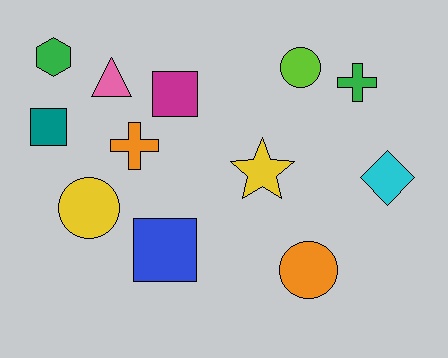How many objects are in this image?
There are 12 objects.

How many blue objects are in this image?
There is 1 blue object.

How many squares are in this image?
There are 3 squares.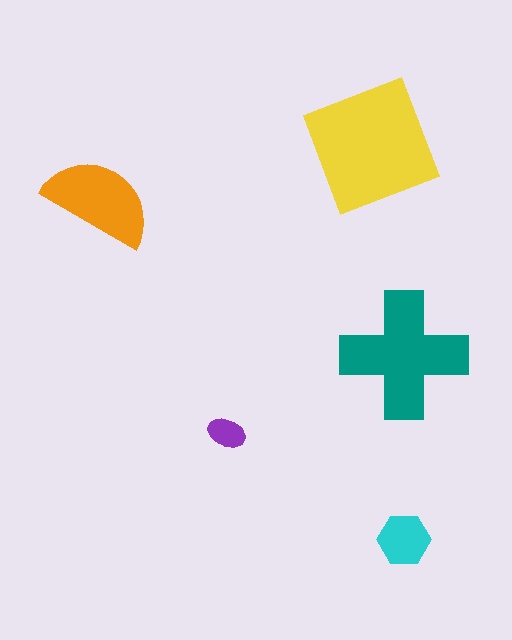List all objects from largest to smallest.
The yellow square, the teal cross, the orange semicircle, the cyan hexagon, the purple ellipse.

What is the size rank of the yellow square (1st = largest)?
1st.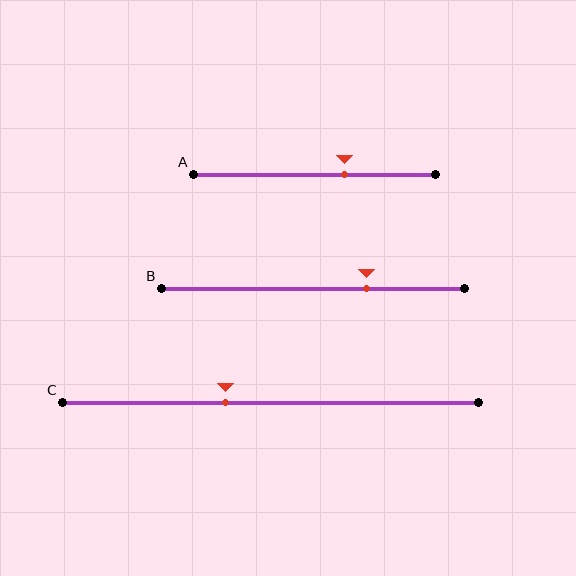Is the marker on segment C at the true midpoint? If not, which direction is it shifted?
No, the marker on segment C is shifted to the left by about 11% of the segment length.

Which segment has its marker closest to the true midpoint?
Segment C has its marker closest to the true midpoint.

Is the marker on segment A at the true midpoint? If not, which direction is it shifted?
No, the marker on segment A is shifted to the right by about 12% of the segment length.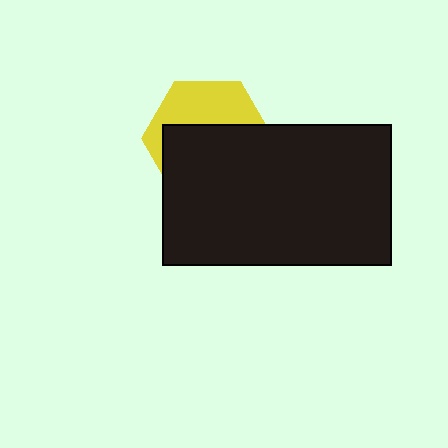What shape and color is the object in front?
The object in front is a black rectangle.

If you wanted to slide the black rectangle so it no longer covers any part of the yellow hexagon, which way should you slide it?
Slide it down — that is the most direct way to separate the two shapes.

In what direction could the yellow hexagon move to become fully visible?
The yellow hexagon could move up. That would shift it out from behind the black rectangle entirely.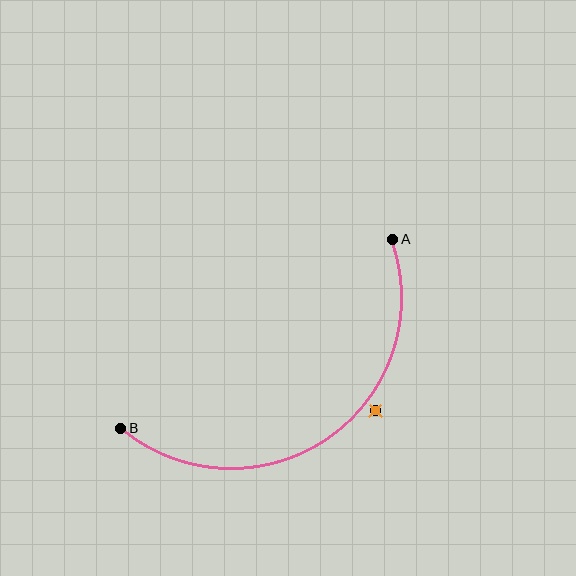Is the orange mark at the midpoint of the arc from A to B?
No — the orange mark does not lie on the arc at all. It sits slightly outside the curve.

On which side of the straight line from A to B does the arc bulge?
The arc bulges below and to the right of the straight line connecting A and B.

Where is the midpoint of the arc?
The arc midpoint is the point on the curve farthest from the straight line joining A and B. It sits below and to the right of that line.